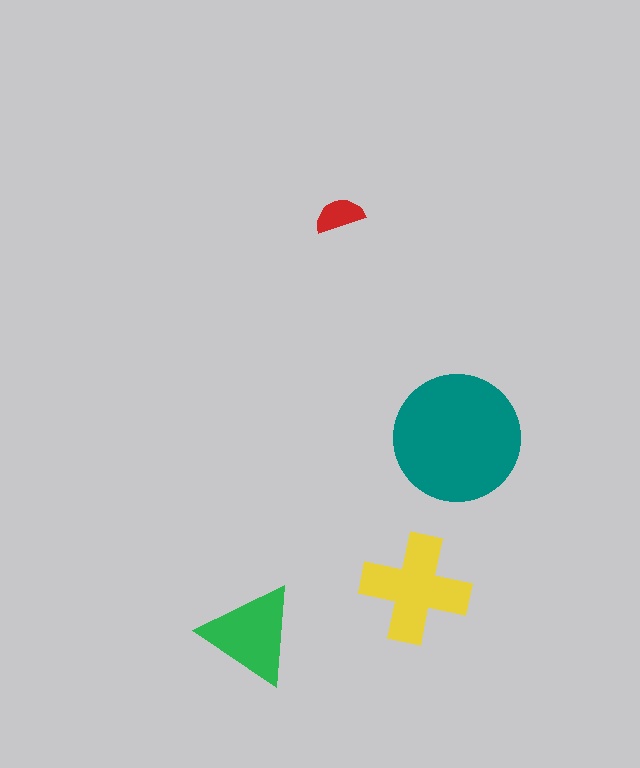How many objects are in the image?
There are 4 objects in the image.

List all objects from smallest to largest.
The red semicircle, the green triangle, the yellow cross, the teal circle.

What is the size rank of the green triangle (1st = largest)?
3rd.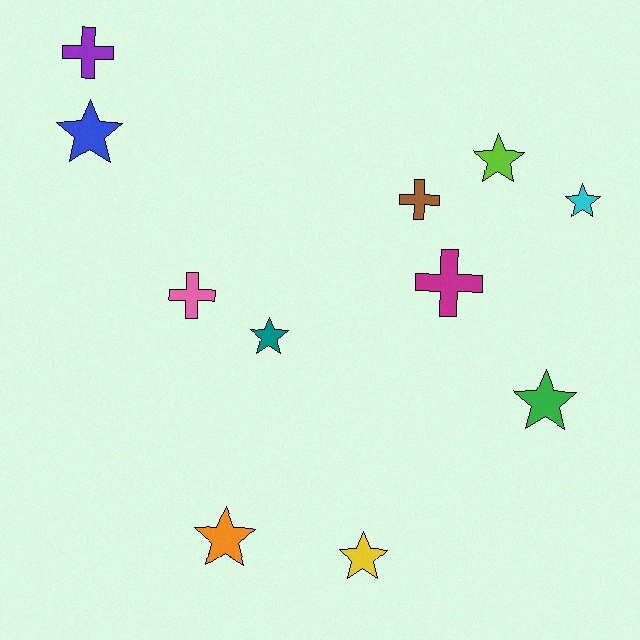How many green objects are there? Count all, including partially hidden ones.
There is 1 green object.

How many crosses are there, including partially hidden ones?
There are 4 crosses.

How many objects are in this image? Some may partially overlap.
There are 11 objects.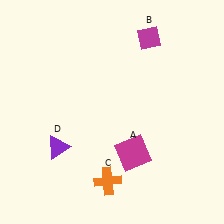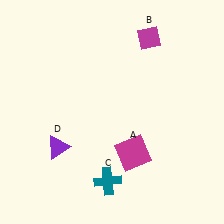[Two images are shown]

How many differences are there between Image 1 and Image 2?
There is 1 difference between the two images.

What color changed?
The cross (C) changed from orange in Image 1 to teal in Image 2.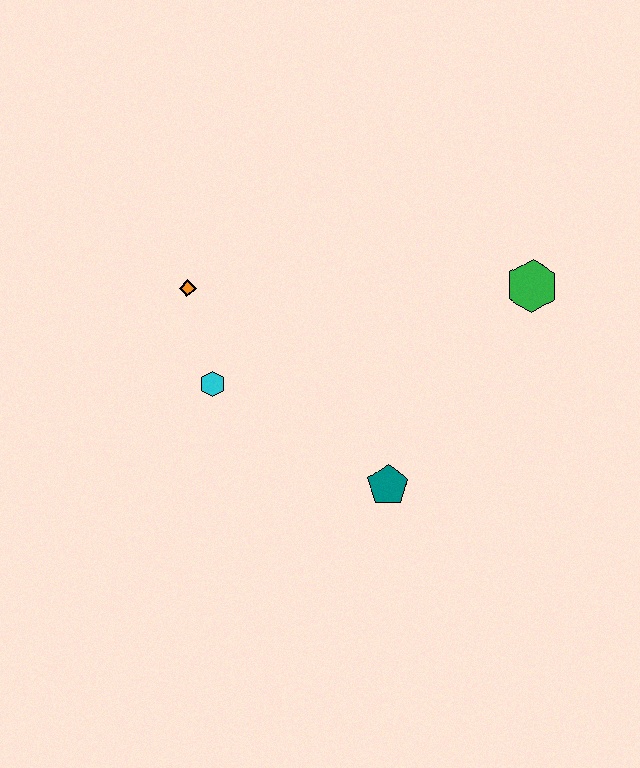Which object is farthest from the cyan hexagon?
The green hexagon is farthest from the cyan hexagon.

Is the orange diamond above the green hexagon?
No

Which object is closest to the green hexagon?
The teal pentagon is closest to the green hexagon.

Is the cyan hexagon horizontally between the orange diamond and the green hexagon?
Yes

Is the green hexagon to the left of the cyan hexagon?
No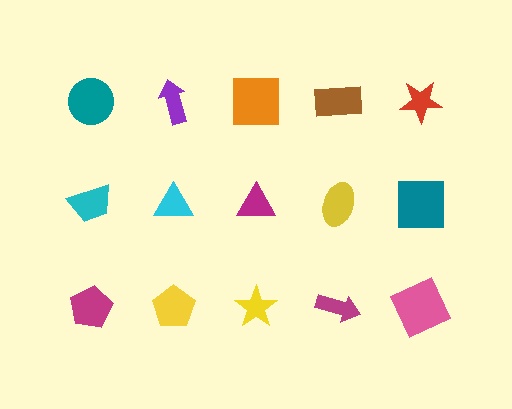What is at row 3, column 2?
A yellow pentagon.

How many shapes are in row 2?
5 shapes.